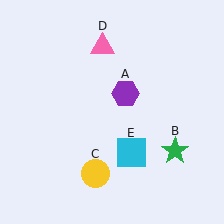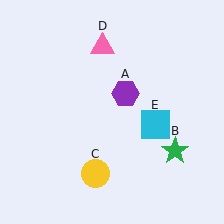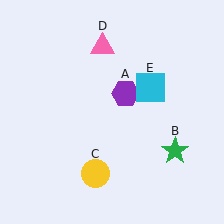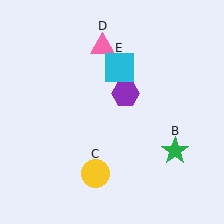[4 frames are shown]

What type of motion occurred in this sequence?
The cyan square (object E) rotated counterclockwise around the center of the scene.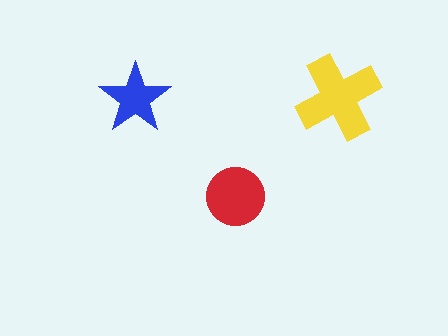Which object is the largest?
The yellow cross.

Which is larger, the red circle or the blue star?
The red circle.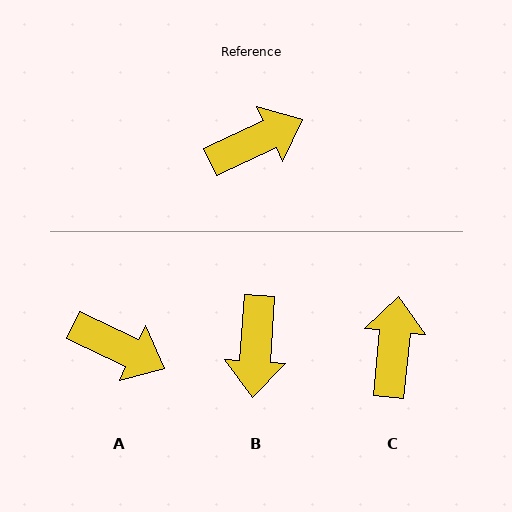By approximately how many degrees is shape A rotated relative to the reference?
Approximately 50 degrees clockwise.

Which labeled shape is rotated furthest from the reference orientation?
B, about 119 degrees away.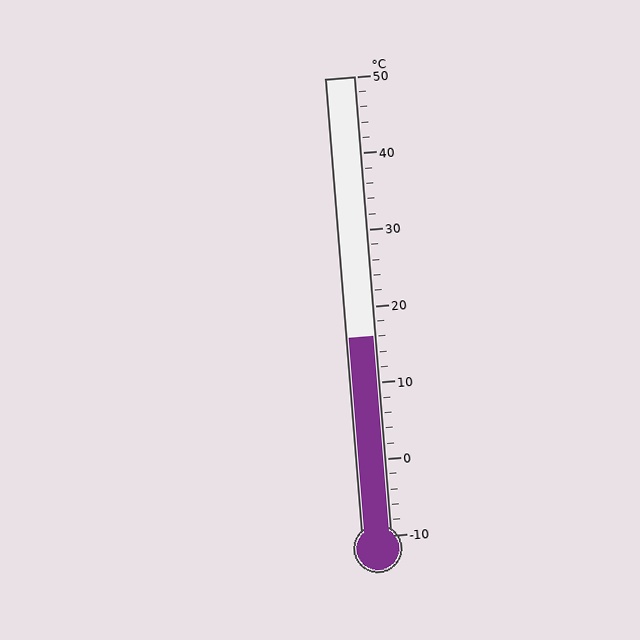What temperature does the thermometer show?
The thermometer shows approximately 16°C.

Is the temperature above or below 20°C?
The temperature is below 20°C.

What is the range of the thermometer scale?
The thermometer scale ranges from -10°C to 50°C.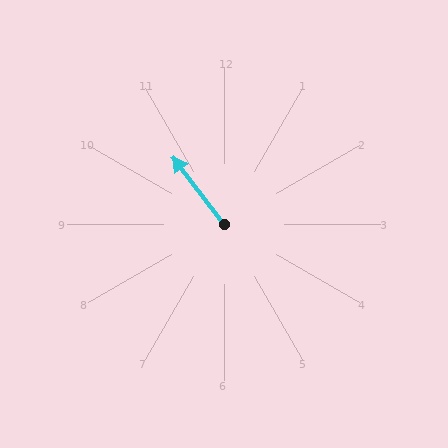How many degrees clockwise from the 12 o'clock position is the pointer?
Approximately 323 degrees.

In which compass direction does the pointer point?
Northwest.